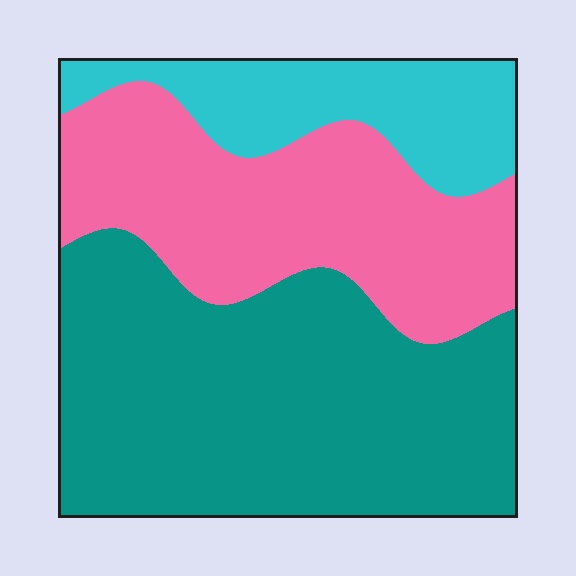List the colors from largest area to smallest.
From largest to smallest: teal, pink, cyan.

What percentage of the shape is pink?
Pink takes up about one third (1/3) of the shape.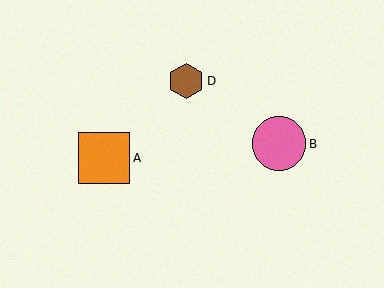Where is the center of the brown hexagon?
The center of the brown hexagon is at (186, 81).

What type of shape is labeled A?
Shape A is an orange square.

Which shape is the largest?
The pink circle (labeled B) is the largest.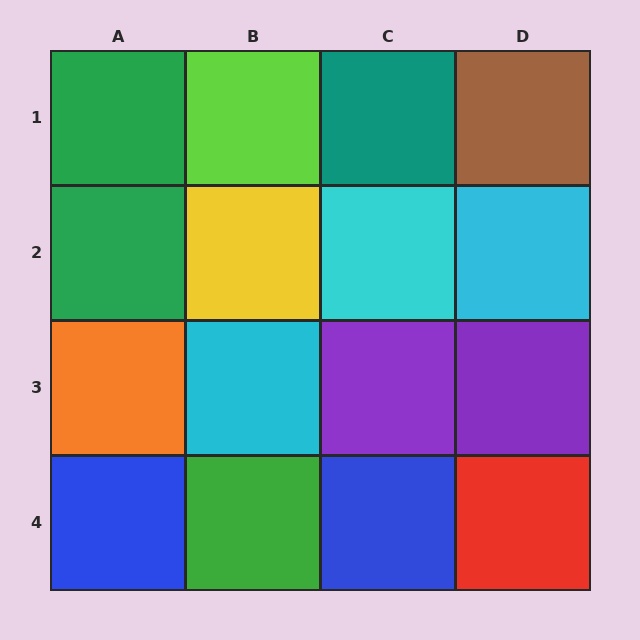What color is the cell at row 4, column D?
Red.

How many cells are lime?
1 cell is lime.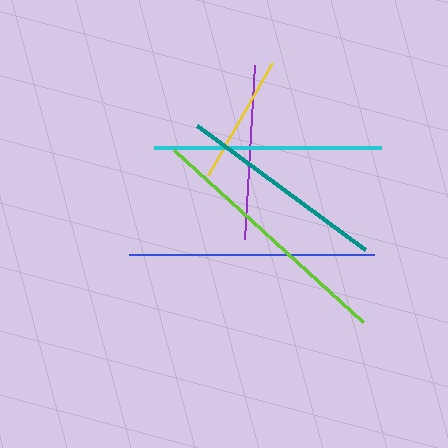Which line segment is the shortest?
The yellow line is the shortest at approximately 129 pixels.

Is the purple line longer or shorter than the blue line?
The blue line is longer than the purple line.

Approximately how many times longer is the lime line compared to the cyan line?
The lime line is approximately 1.1 times the length of the cyan line.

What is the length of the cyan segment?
The cyan segment is approximately 228 pixels long.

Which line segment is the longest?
The lime line is the longest at approximately 256 pixels.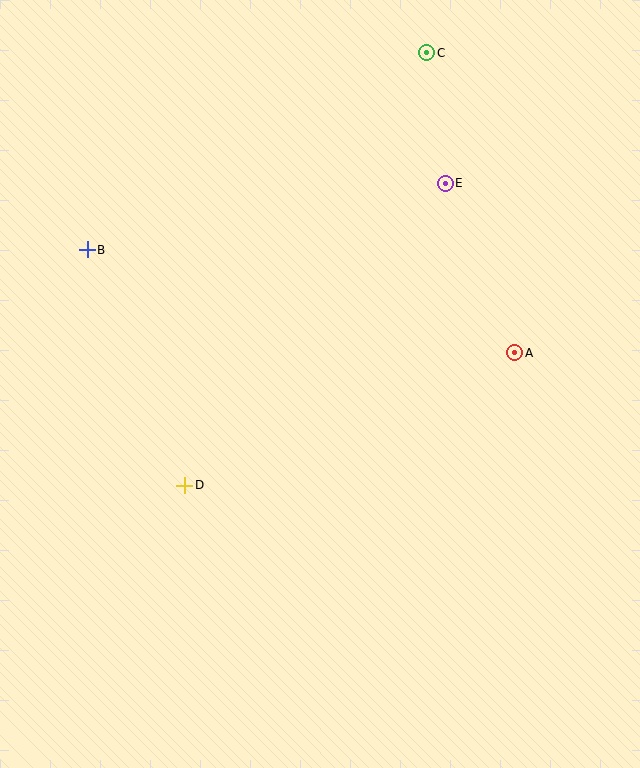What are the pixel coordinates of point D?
Point D is at (185, 485).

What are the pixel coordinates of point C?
Point C is at (427, 53).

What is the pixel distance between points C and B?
The distance between C and B is 392 pixels.